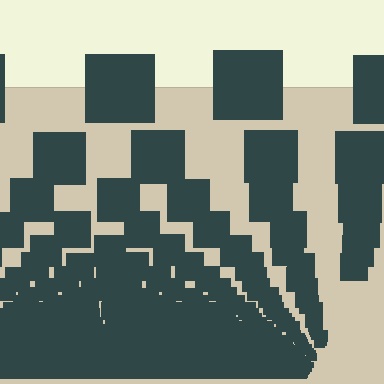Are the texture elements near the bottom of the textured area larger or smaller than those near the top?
Smaller. The gradient is inverted — elements near the bottom are smaller and denser.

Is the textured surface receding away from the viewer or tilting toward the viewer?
The surface appears to tilt toward the viewer. Texture elements get larger and sparser toward the top.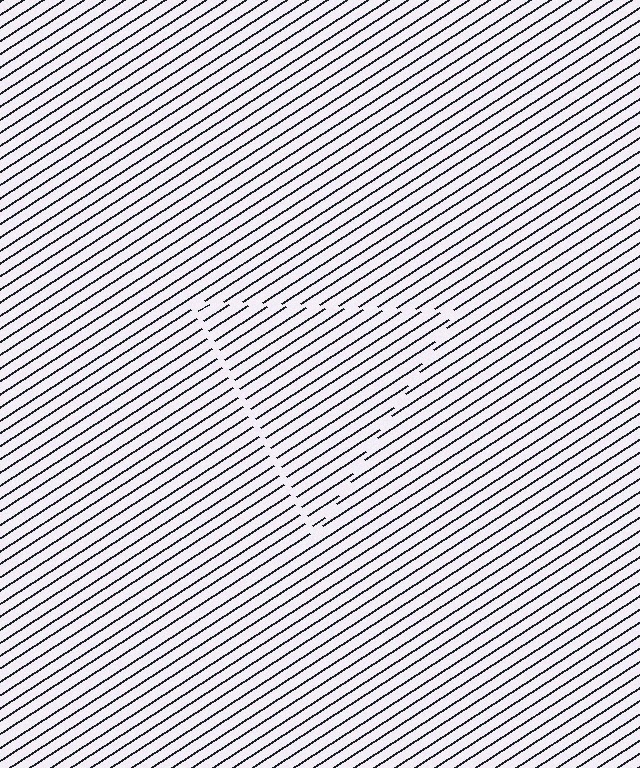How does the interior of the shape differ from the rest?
The interior of the shape contains the same grating, shifted by half a period — the contour is defined by the phase discontinuity where line-ends from the inner and outer gratings abut.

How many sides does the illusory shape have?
3 sides — the line-ends trace a triangle.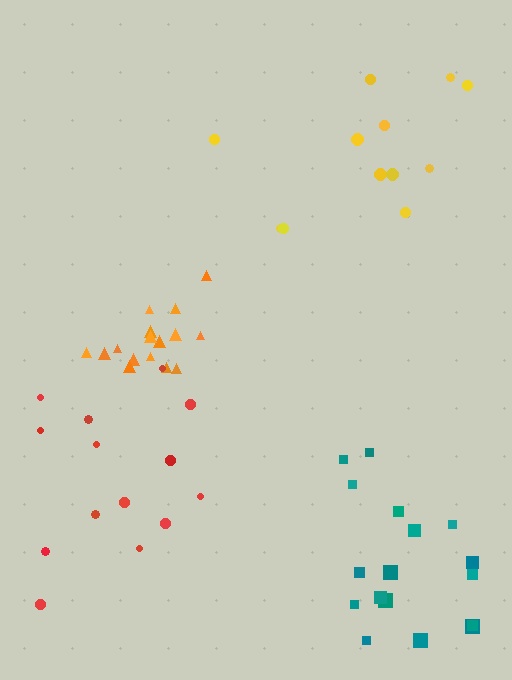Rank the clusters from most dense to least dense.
orange, teal, red, yellow.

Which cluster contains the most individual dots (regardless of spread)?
Teal (17).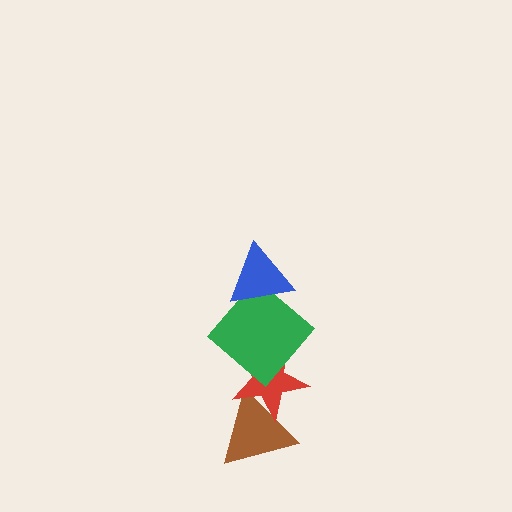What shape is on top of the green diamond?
The blue triangle is on top of the green diamond.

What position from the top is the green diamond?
The green diamond is 2nd from the top.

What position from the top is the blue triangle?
The blue triangle is 1st from the top.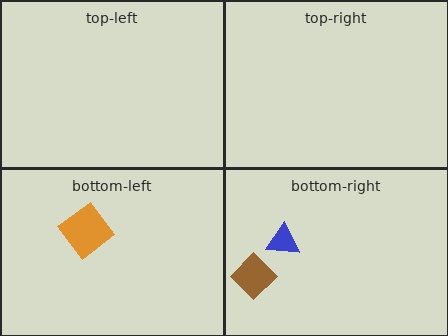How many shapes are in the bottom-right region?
2.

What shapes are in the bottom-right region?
The brown diamond, the blue triangle.